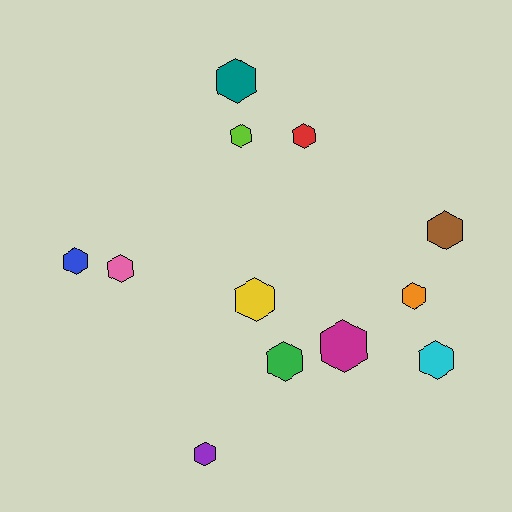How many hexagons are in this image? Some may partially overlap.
There are 12 hexagons.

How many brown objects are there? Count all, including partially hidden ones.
There is 1 brown object.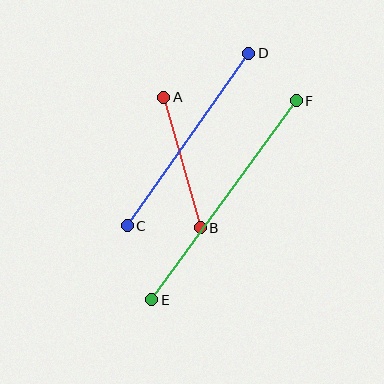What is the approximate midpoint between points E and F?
The midpoint is at approximately (224, 200) pixels.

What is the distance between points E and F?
The distance is approximately 246 pixels.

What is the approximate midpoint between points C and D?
The midpoint is at approximately (188, 139) pixels.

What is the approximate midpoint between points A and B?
The midpoint is at approximately (182, 163) pixels.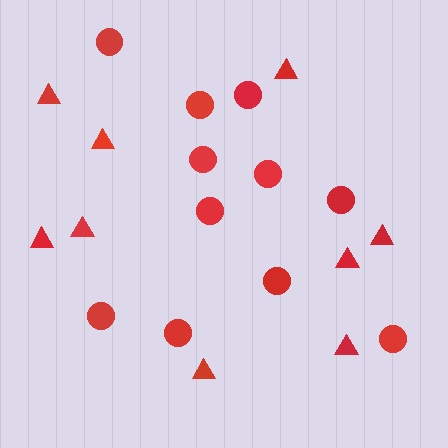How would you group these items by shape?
There are 2 groups: one group of triangles (9) and one group of circles (11).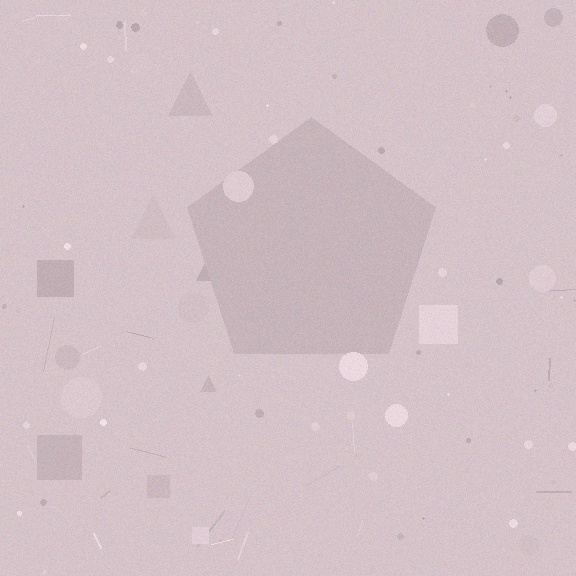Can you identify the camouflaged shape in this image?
The camouflaged shape is a pentagon.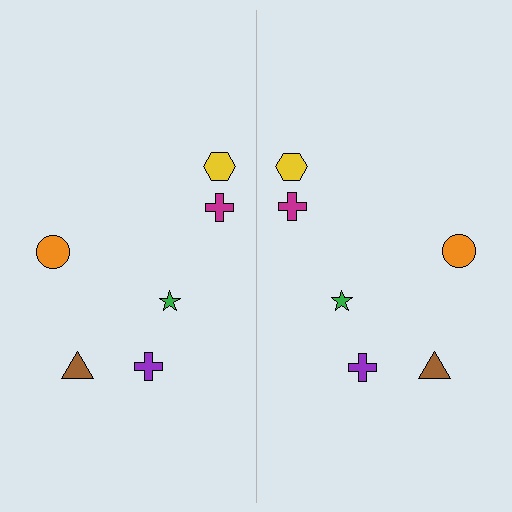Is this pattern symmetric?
Yes, this pattern has bilateral (reflection) symmetry.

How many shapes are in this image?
There are 12 shapes in this image.